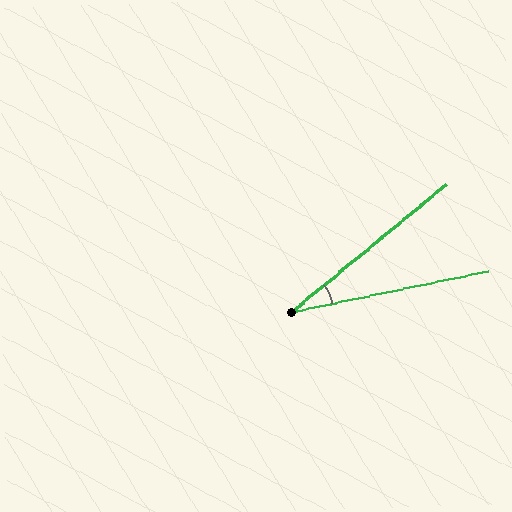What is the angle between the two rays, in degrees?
Approximately 28 degrees.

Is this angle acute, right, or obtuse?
It is acute.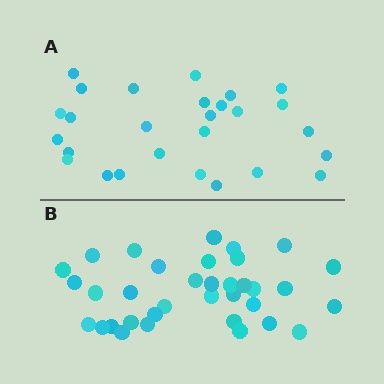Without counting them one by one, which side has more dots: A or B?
Region B (the bottom region) has more dots.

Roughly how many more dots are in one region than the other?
Region B has roughly 8 or so more dots than region A.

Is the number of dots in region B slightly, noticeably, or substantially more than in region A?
Region B has noticeably more, but not dramatically so. The ratio is roughly 1.3 to 1.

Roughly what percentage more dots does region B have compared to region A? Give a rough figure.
About 30% more.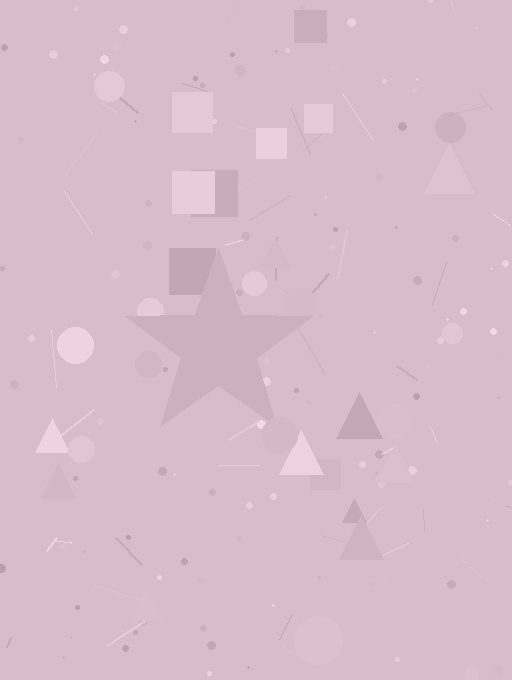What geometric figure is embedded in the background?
A star is embedded in the background.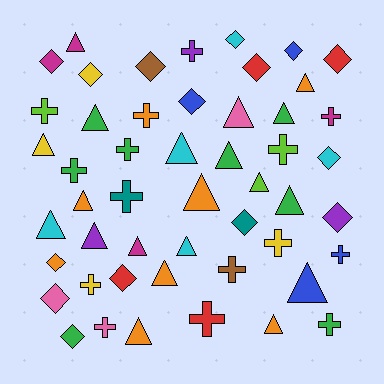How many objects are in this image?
There are 50 objects.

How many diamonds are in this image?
There are 15 diamonds.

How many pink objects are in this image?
There are 3 pink objects.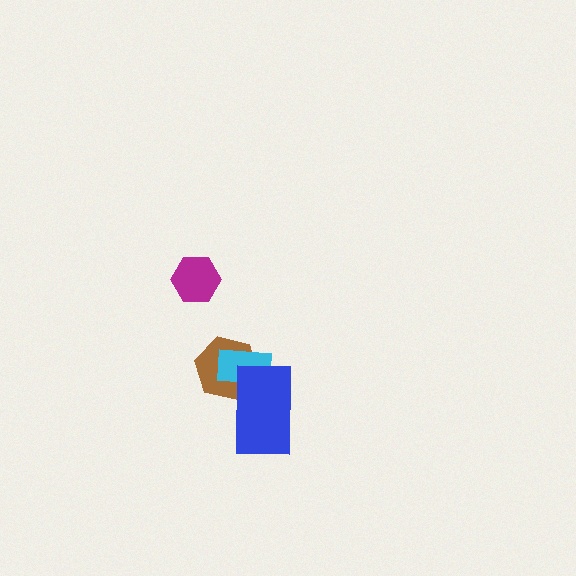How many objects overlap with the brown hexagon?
2 objects overlap with the brown hexagon.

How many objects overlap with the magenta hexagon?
0 objects overlap with the magenta hexagon.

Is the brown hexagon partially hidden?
Yes, it is partially covered by another shape.